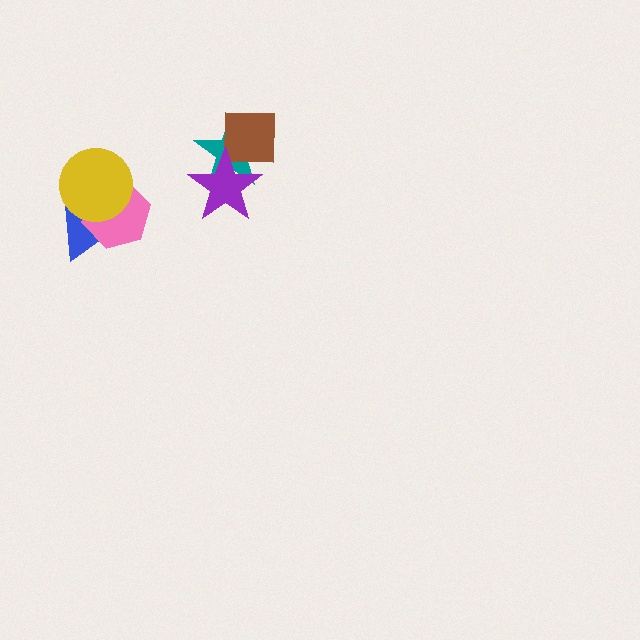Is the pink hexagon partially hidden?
Yes, it is partially covered by another shape.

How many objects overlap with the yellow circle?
2 objects overlap with the yellow circle.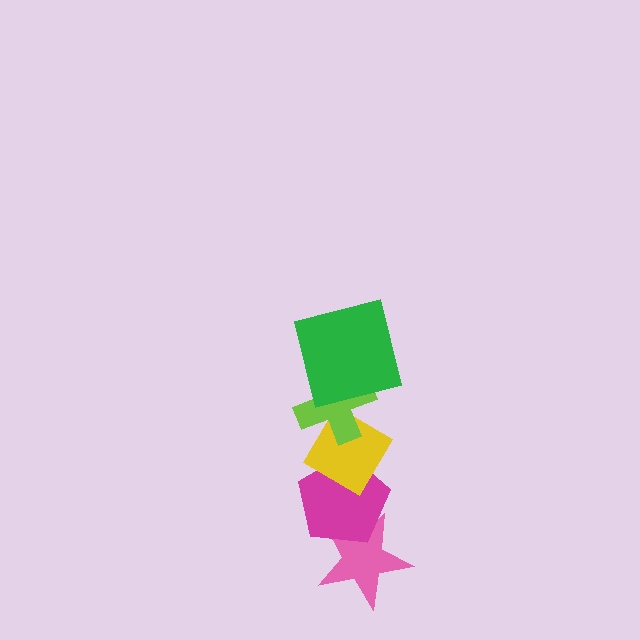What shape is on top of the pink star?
The magenta pentagon is on top of the pink star.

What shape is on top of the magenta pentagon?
The yellow diamond is on top of the magenta pentagon.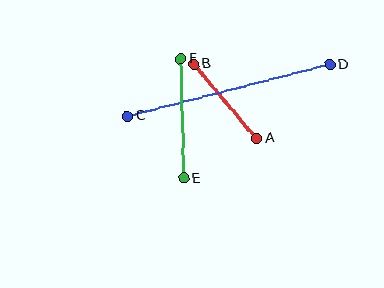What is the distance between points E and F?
The distance is approximately 120 pixels.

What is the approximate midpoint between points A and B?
The midpoint is at approximately (225, 101) pixels.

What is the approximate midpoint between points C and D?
The midpoint is at approximately (229, 90) pixels.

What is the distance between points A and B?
The distance is approximately 97 pixels.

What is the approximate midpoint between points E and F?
The midpoint is at approximately (182, 119) pixels.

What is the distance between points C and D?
The distance is approximately 209 pixels.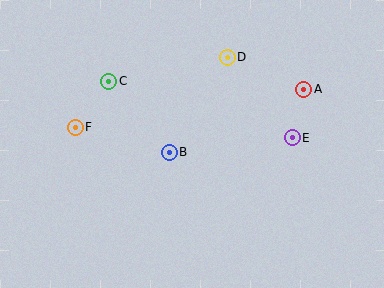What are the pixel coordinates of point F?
Point F is at (75, 127).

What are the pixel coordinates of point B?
Point B is at (169, 152).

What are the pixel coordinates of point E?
Point E is at (292, 138).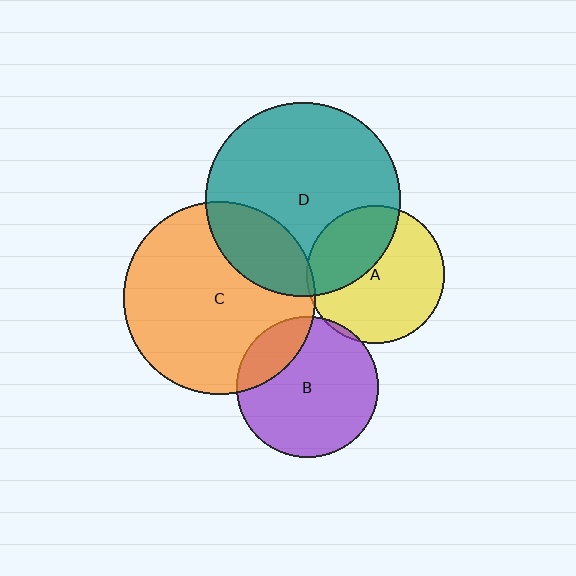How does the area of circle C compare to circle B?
Approximately 1.9 times.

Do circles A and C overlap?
Yes.